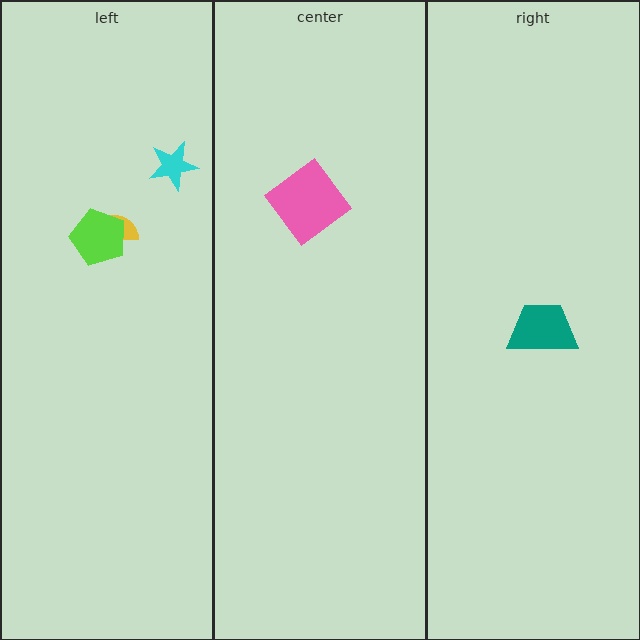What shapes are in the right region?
The teal trapezoid.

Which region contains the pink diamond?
The center region.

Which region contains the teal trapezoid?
The right region.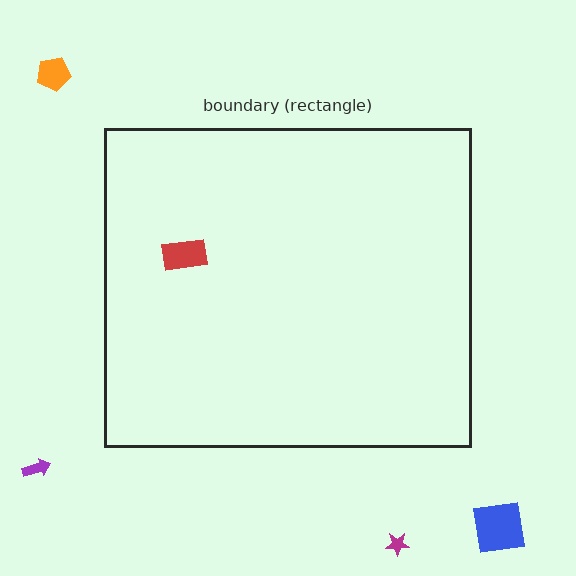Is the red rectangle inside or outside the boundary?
Inside.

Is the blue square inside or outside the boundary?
Outside.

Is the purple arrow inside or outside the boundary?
Outside.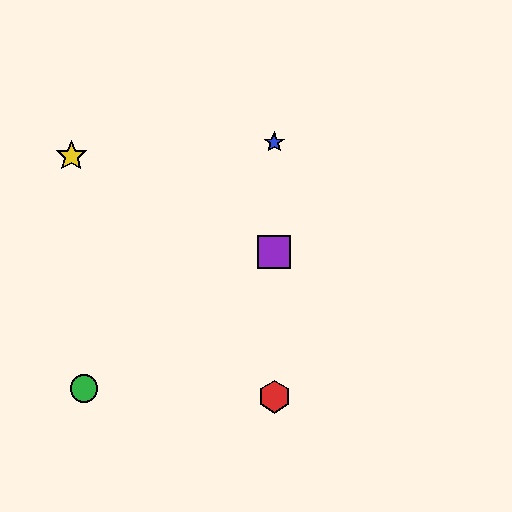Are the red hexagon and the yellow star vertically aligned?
No, the red hexagon is at x≈274 and the yellow star is at x≈71.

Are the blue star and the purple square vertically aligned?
Yes, both are at x≈274.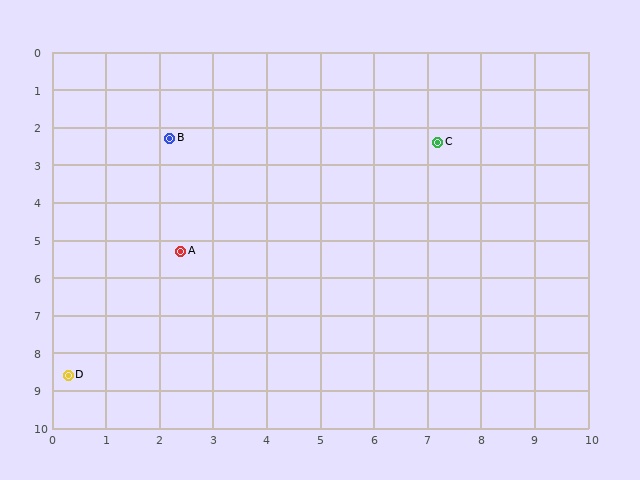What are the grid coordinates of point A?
Point A is at approximately (2.4, 5.3).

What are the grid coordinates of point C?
Point C is at approximately (7.2, 2.4).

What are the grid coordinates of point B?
Point B is at approximately (2.2, 2.3).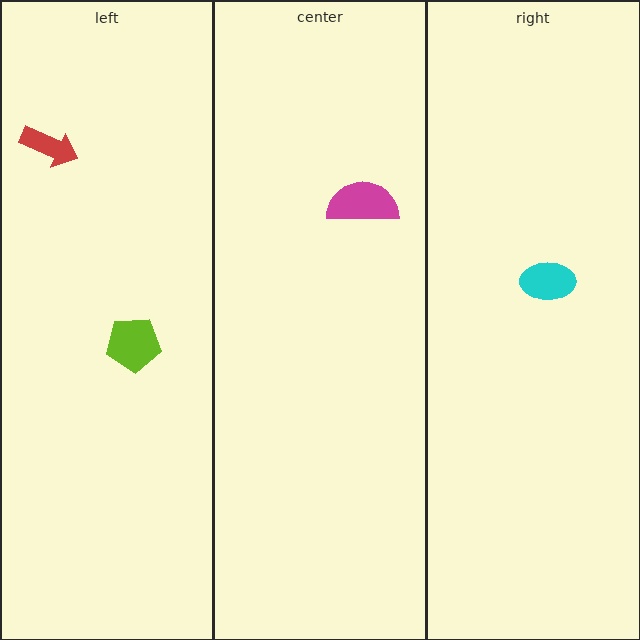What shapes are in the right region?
The cyan ellipse.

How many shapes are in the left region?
2.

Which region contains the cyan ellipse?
The right region.